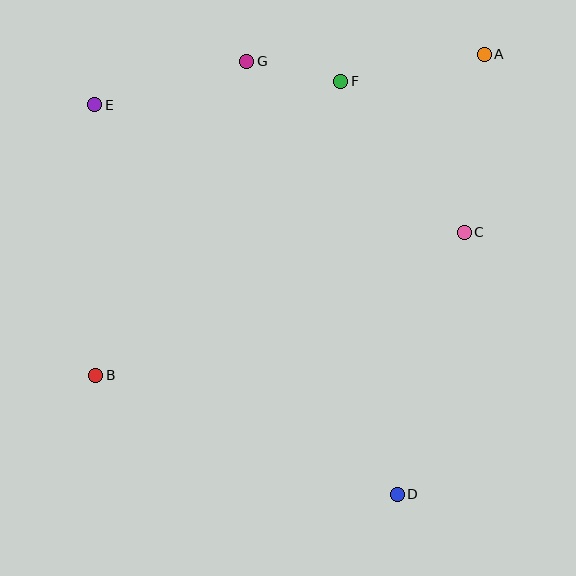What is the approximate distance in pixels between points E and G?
The distance between E and G is approximately 158 pixels.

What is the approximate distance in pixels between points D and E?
The distance between D and E is approximately 493 pixels.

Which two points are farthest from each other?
Points A and B are farthest from each other.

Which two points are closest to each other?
Points F and G are closest to each other.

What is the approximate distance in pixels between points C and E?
The distance between C and E is approximately 391 pixels.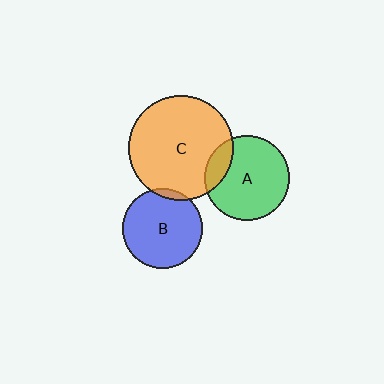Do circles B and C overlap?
Yes.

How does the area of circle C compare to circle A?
Approximately 1.5 times.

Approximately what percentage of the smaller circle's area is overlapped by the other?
Approximately 5%.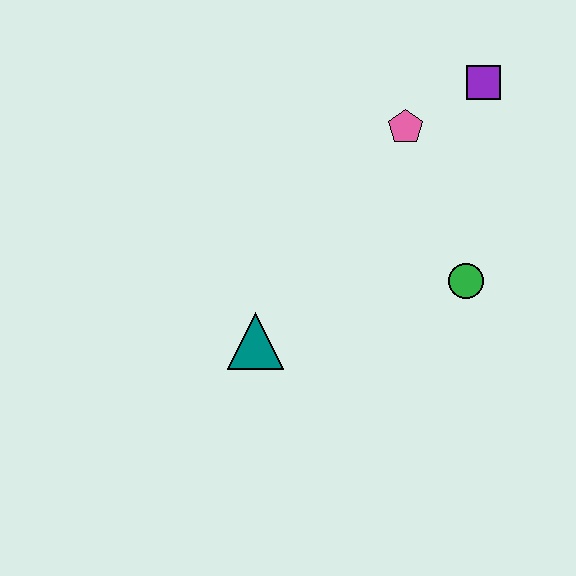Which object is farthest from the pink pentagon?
The teal triangle is farthest from the pink pentagon.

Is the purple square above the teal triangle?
Yes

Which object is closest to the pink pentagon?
The purple square is closest to the pink pentagon.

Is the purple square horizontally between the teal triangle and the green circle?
No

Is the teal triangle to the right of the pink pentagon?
No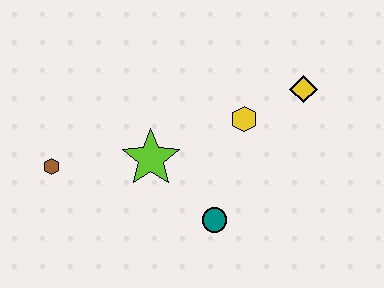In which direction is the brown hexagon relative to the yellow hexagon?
The brown hexagon is to the left of the yellow hexagon.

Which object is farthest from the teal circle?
The brown hexagon is farthest from the teal circle.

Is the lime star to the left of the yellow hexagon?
Yes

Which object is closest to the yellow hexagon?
The yellow diamond is closest to the yellow hexagon.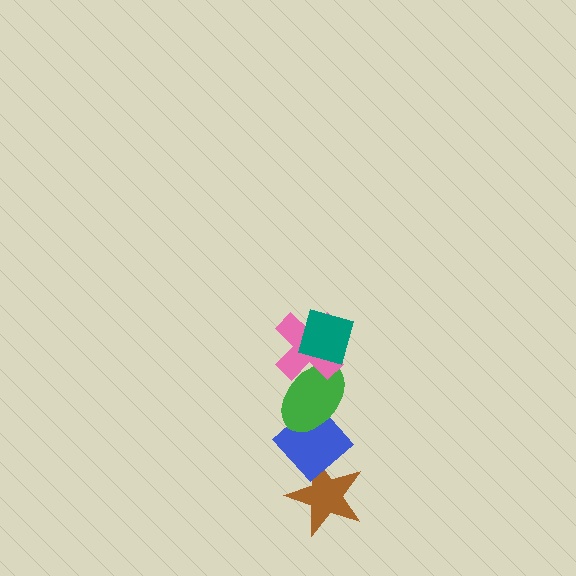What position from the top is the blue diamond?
The blue diamond is 4th from the top.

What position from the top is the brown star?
The brown star is 5th from the top.